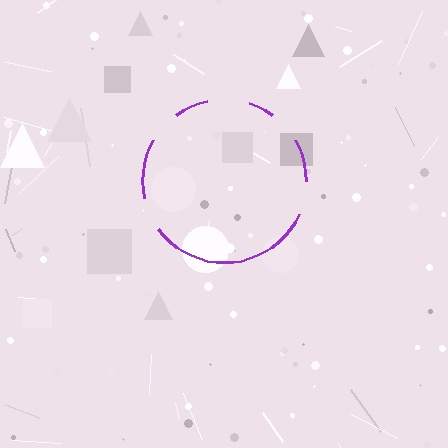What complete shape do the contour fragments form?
The contour fragments form a circle.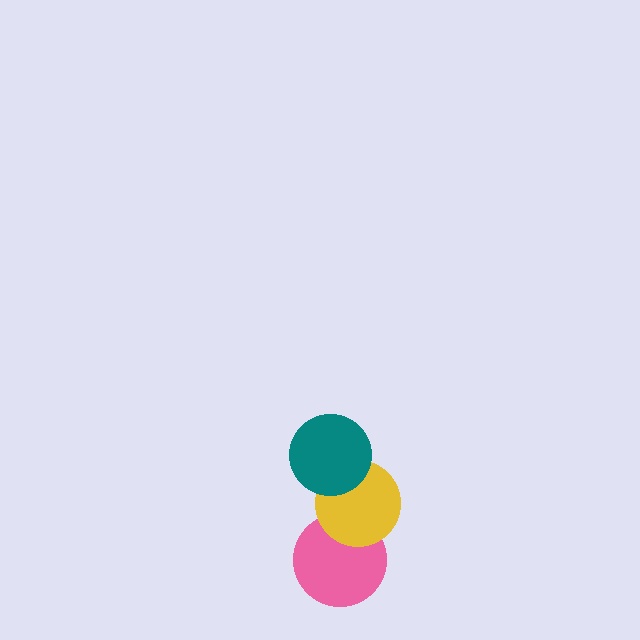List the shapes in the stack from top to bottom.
From top to bottom: the teal circle, the yellow circle, the pink circle.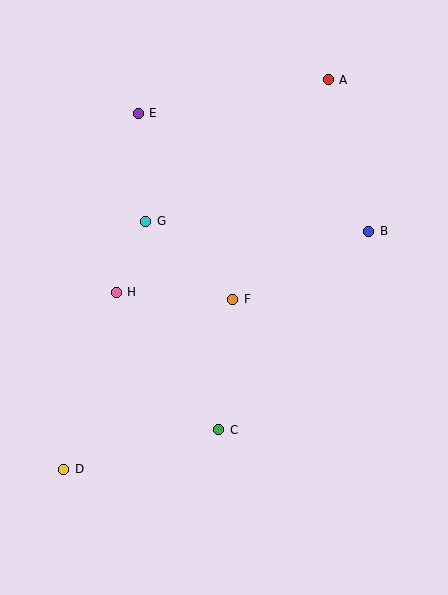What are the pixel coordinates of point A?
Point A is at (328, 80).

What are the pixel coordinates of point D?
Point D is at (64, 469).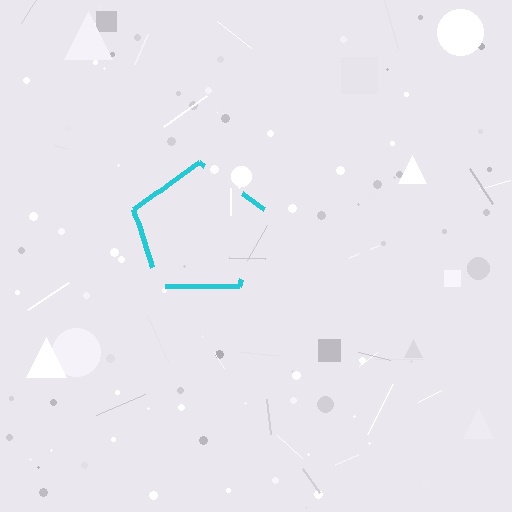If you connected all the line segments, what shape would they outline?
They would outline a pentagon.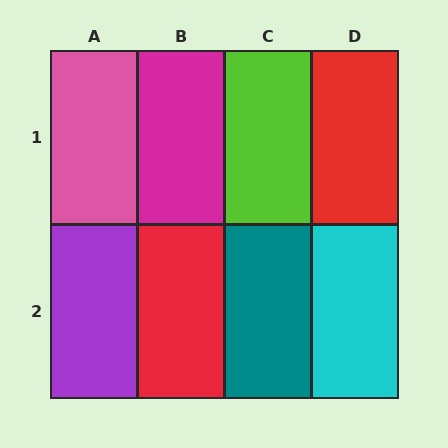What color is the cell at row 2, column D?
Cyan.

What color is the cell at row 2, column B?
Red.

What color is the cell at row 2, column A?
Purple.